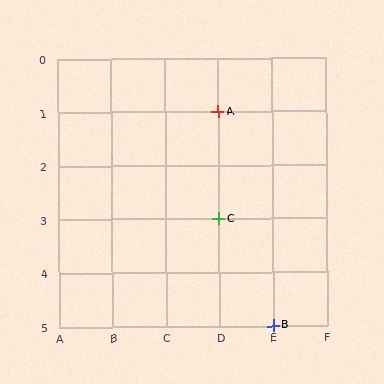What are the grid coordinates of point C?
Point C is at grid coordinates (D, 3).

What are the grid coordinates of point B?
Point B is at grid coordinates (E, 5).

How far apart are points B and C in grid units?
Points B and C are 1 column and 2 rows apart (about 2.2 grid units diagonally).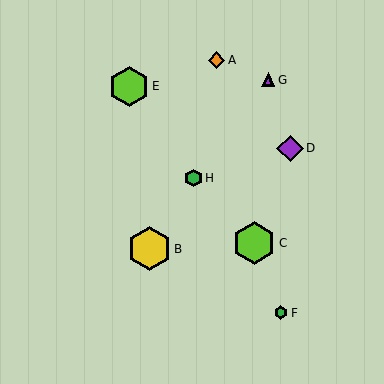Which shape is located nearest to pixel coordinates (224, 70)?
The orange diamond (labeled A) at (216, 60) is nearest to that location.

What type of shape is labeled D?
Shape D is a purple diamond.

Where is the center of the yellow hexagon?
The center of the yellow hexagon is at (149, 249).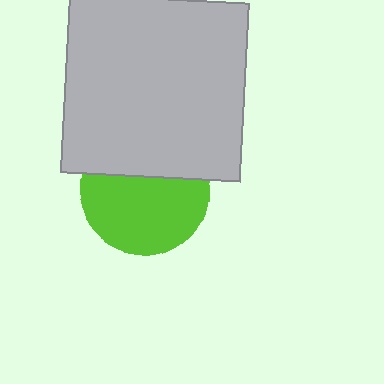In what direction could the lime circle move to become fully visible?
The lime circle could move down. That would shift it out from behind the light gray square entirely.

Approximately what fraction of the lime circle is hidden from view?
Roughly 37% of the lime circle is hidden behind the light gray square.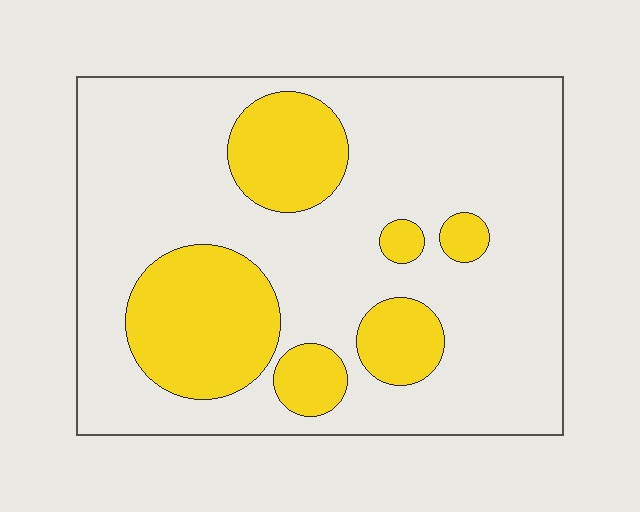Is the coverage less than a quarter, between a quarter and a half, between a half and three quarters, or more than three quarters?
Between a quarter and a half.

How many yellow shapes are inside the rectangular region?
6.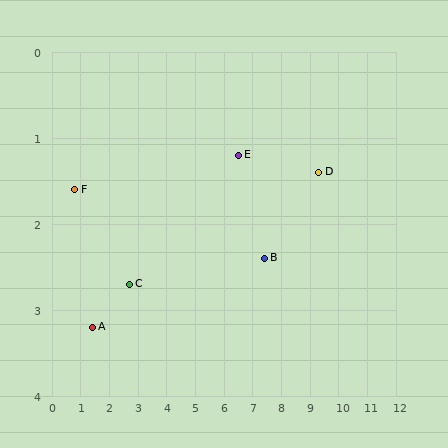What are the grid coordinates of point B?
Point B is at approximately (7.4, 2.4).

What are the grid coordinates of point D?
Point D is at approximately (9.3, 1.4).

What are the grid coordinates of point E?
Point E is at approximately (6.5, 1.2).